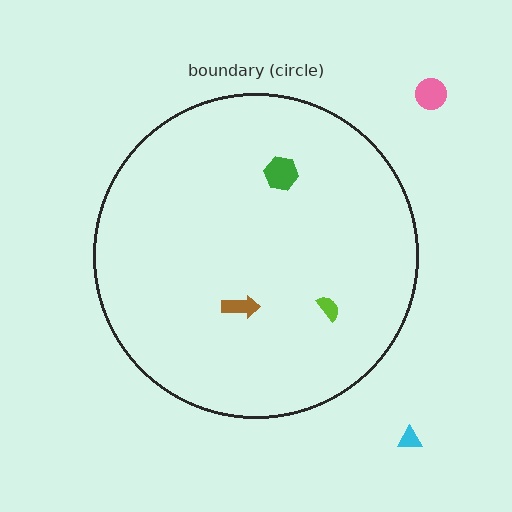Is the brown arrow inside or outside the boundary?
Inside.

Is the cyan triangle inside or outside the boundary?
Outside.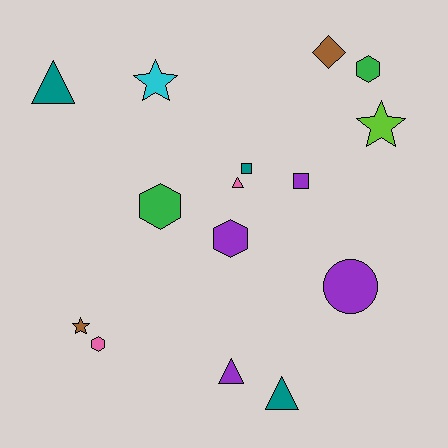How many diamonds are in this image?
There is 1 diamond.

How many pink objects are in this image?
There are 2 pink objects.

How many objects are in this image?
There are 15 objects.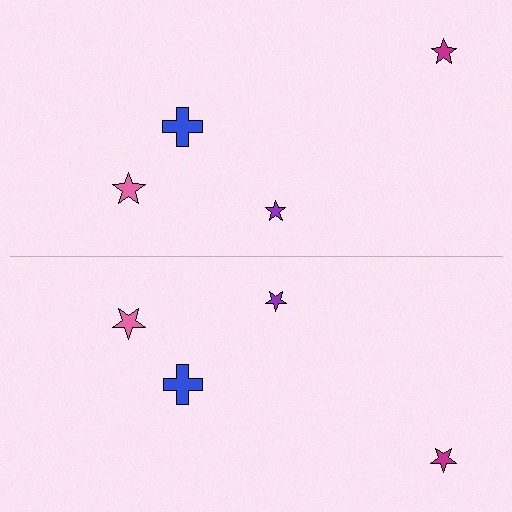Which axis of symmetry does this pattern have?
The pattern has a horizontal axis of symmetry running through the center of the image.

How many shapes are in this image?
There are 8 shapes in this image.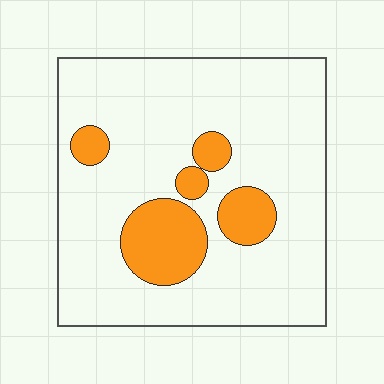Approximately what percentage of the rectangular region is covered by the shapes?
Approximately 15%.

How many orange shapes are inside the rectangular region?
5.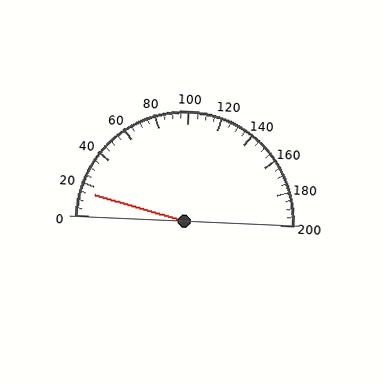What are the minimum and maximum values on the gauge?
The gauge ranges from 0 to 200.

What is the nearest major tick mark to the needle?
The nearest major tick mark is 20.